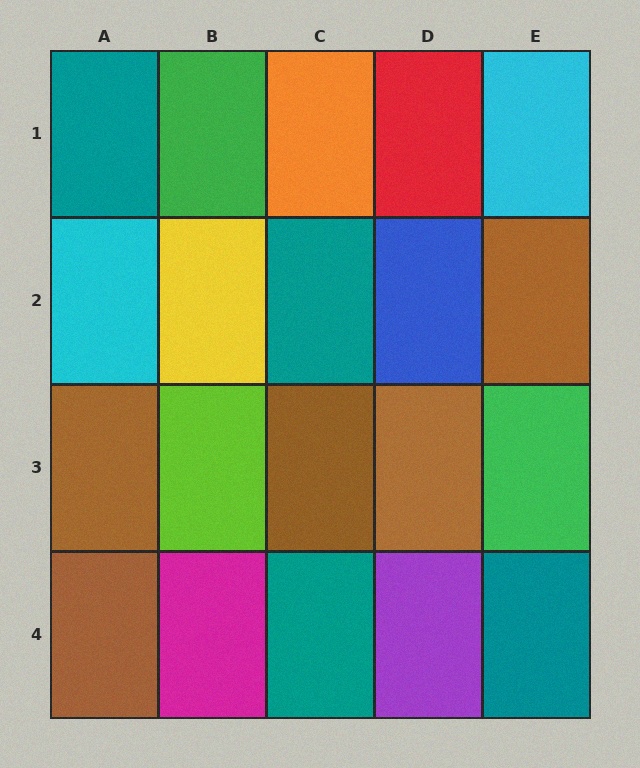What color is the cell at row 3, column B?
Lime.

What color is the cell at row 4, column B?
Magenta.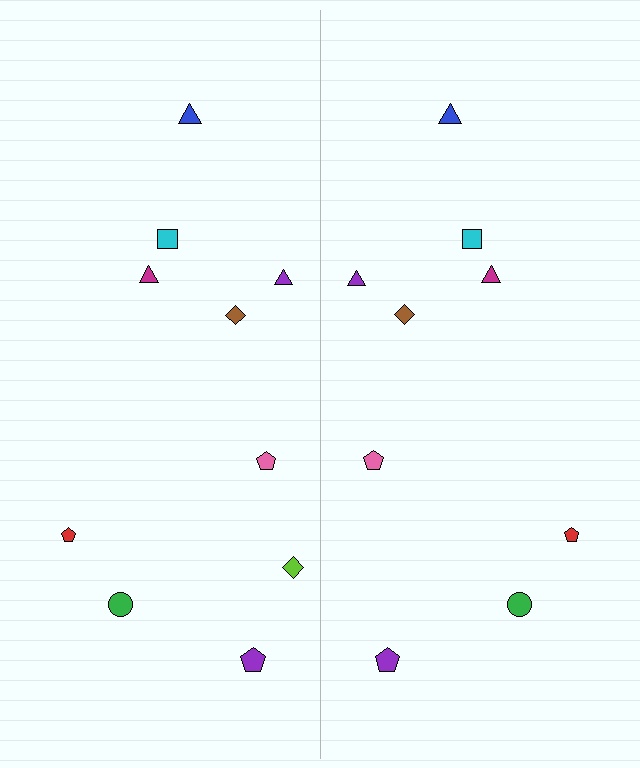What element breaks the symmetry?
A lime diamond is missing from the right side.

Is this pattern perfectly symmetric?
No, the pattern is not perfectly symmetric. A lime diamond is missing from the right side.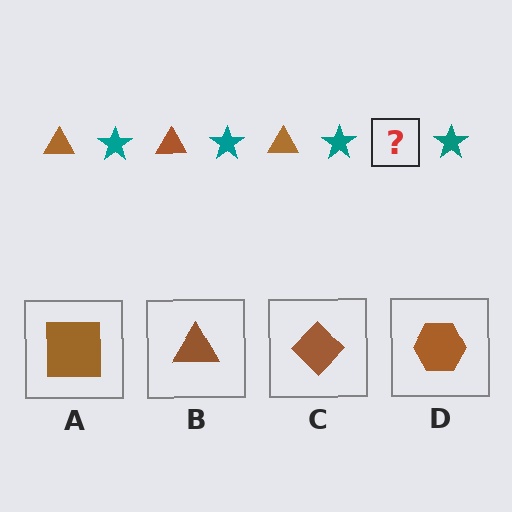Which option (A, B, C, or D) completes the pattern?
B.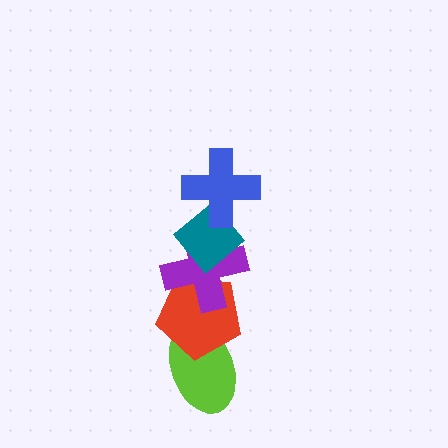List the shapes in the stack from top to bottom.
From top to bottom: the blue cross, the teal diamond, the purple cross, the red pentagon, the lime ellipse.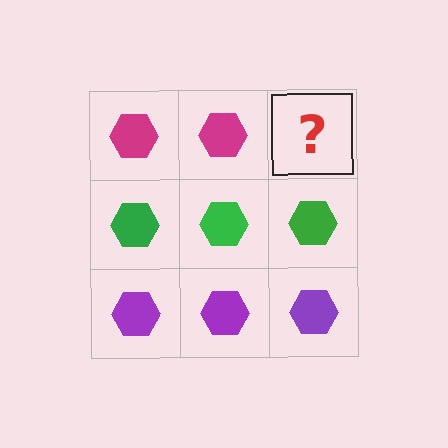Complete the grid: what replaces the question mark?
The question mark should be replaced with a magenta hexagon.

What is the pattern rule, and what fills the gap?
The rule is that each row has a consistent color. The gap should be filled with a magenta hexagon.